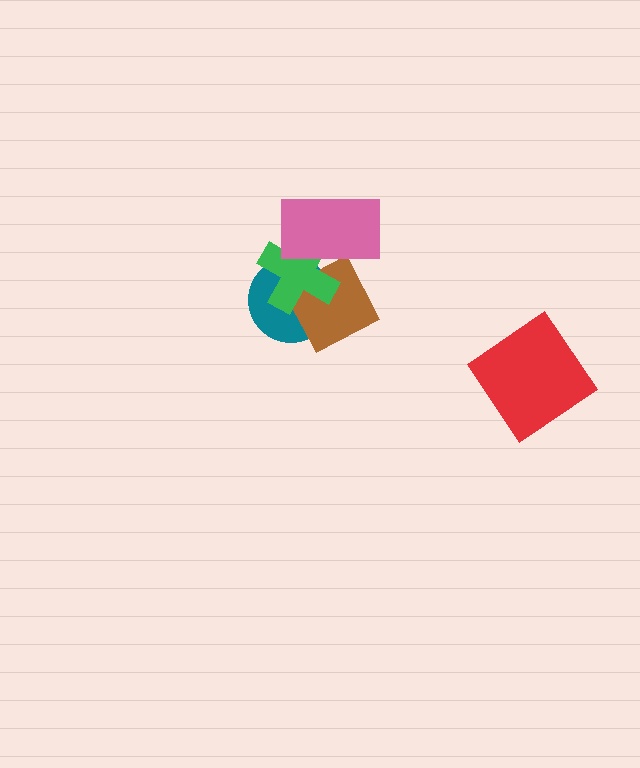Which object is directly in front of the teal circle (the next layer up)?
The brown square is directly in front of the teal circle.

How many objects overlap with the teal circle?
3 objects overlap with the teal circle.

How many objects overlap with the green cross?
3 objects overlap with the green cross.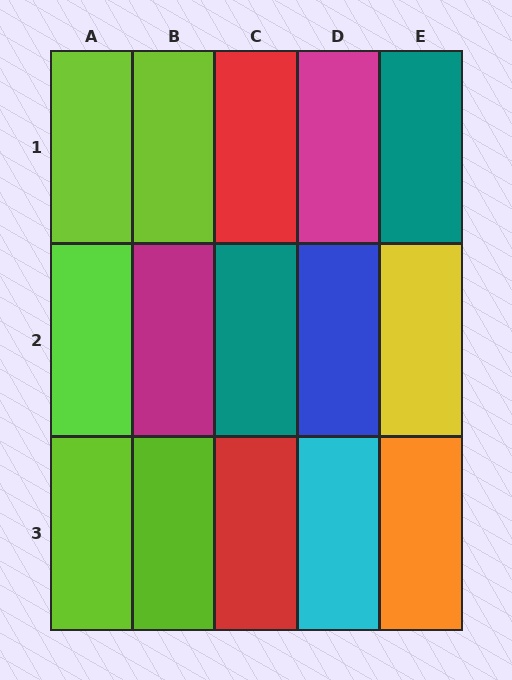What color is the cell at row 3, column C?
Red.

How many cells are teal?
2 cells are teal.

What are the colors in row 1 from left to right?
Lime, lime, red, magenta, teal.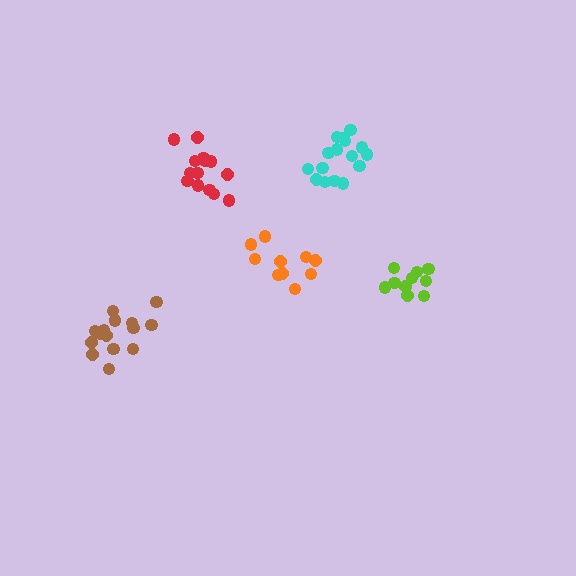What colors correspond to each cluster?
The clusters are colored: orange, cyan, brown, red, lime.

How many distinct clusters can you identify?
There are 5 distinct clusters.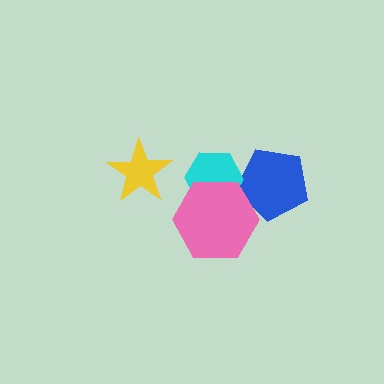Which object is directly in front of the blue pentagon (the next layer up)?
The cyan hexagon is directly in front of the blue pentagon.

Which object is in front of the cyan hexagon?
The pink hexagon is in front of the cyan hexagon.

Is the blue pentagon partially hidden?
Yes, it is partially covered by another shape.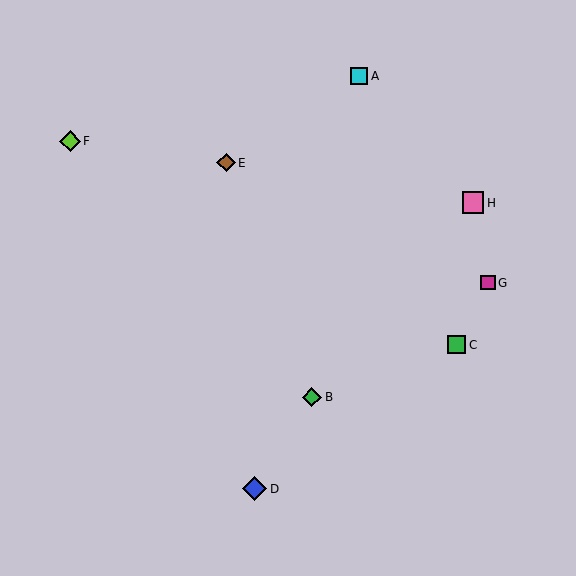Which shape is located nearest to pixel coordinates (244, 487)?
The blue diamond (labeled D) at (255, 489) is nearest to that location.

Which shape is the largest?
The blue diamond (labeled D) is the largest.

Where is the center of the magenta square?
The center of the magenta square is at (488, 283).